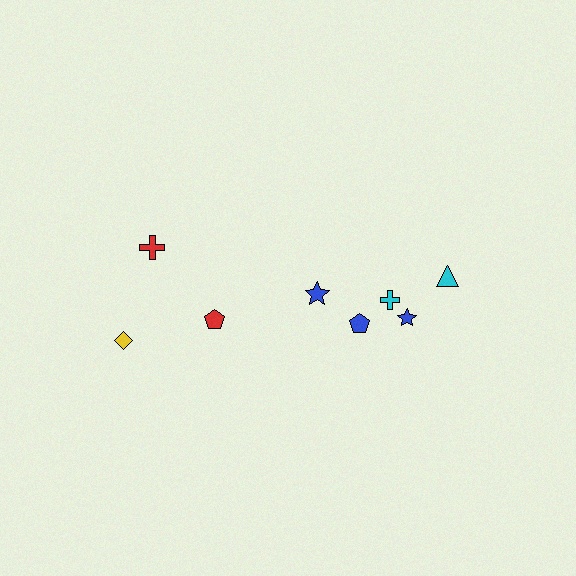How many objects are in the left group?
There are 3 objects.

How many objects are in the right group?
There are 5 objects.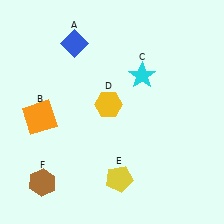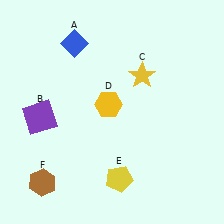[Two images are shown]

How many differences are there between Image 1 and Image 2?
There are 2 differences between the two images.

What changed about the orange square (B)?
In Image 1, B is orange. In Image 2, it changed to purple.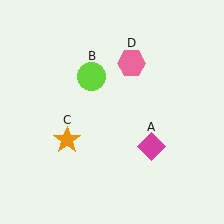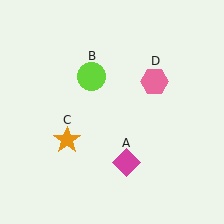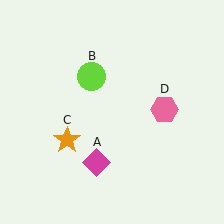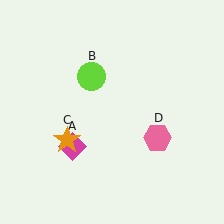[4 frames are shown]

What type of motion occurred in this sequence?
The magenta diamond (object A), pink hexagon (object D) rotated clockwise around the center of the scene.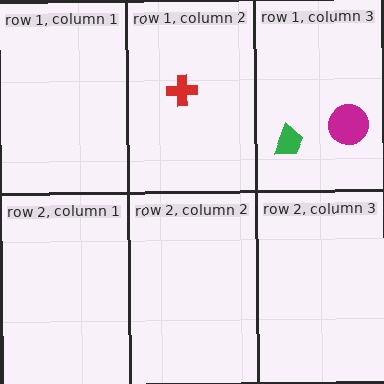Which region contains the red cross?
The row 1, column 2 region.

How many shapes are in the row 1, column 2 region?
1.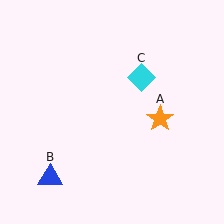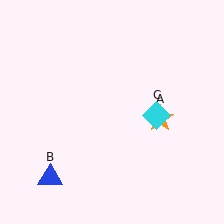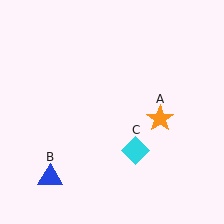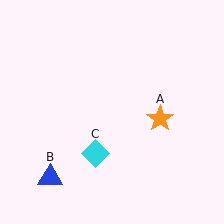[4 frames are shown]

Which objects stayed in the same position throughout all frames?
Orange star (object A) and blue triangle (object B) remained stationary.